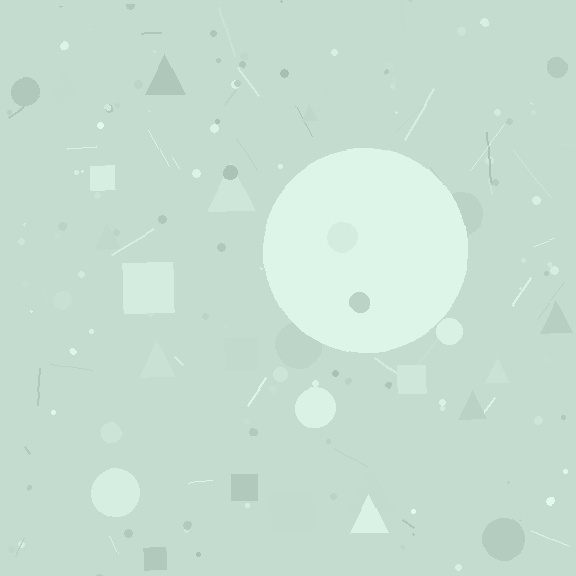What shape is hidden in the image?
A circle is hidden in the image.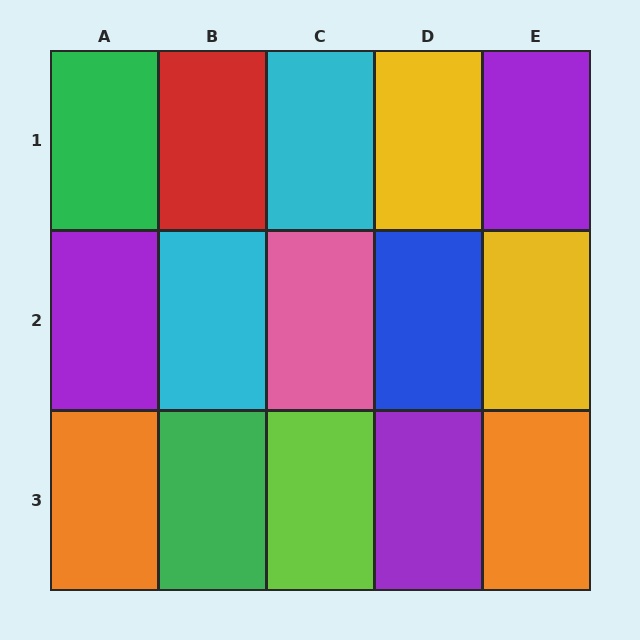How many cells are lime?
1 cell is lime.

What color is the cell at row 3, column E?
Orange.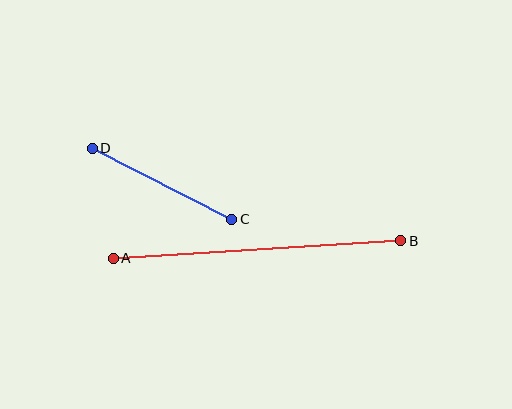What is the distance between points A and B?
The distance is approximately 288 pixels.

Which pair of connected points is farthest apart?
Points A and B are farthest apart.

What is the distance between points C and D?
The distance is approximately 156 pixels.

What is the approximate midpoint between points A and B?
The midpoint is at approximately (257, 250) pixels.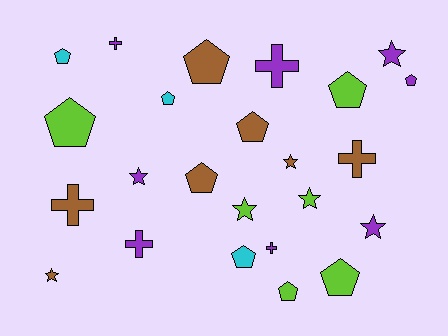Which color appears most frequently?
Purple, with 8 objects.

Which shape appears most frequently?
Pentagon, with 11 objects.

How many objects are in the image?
There are 24 objects.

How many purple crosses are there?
There are 4 purple crosses.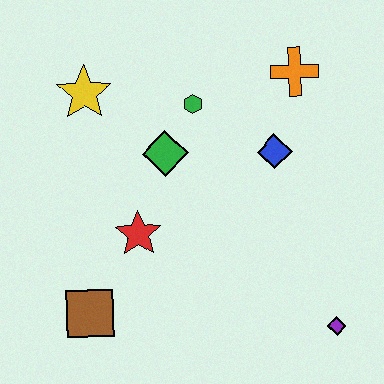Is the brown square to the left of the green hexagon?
Yes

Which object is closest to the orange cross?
The blue diamond is closest to the orange cross.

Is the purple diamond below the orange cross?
Yes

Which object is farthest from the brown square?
The orange cross is farthest from the brown square.